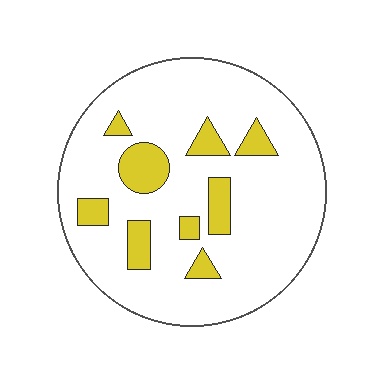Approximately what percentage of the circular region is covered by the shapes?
Approximately 15%.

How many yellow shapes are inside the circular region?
9.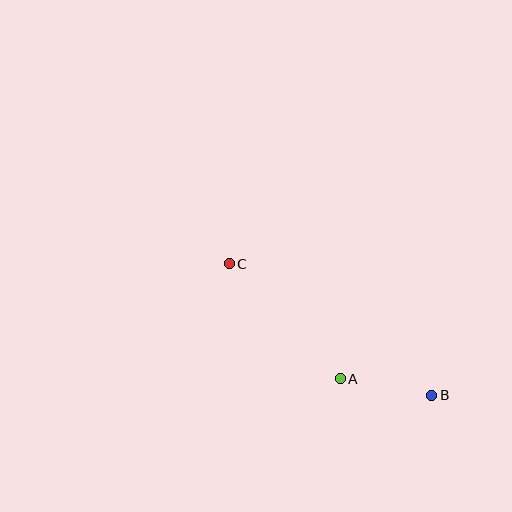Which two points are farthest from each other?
Points B and C are farthest from each other.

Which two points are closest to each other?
Points A and B are closest to each other.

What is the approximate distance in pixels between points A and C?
The distance between A and C is approximately 160 pixels.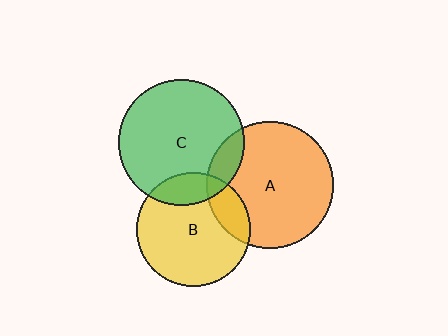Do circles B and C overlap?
Yes.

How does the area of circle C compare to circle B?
Approximately 1.2 times.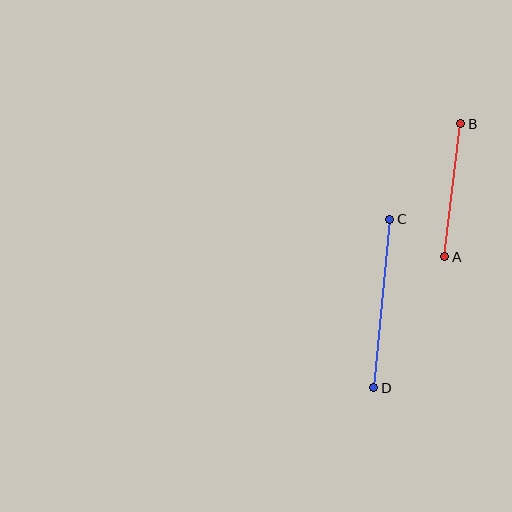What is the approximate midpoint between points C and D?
The midpoint is at approximately (382, 303) pixels.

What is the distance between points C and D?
The distance is approximately 169 pixels.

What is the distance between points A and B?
The distance is approximately 134 pixels.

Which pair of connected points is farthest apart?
Points C and D are farthest apart.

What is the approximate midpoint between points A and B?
The midpoint is at approximately (453, 190) pixels.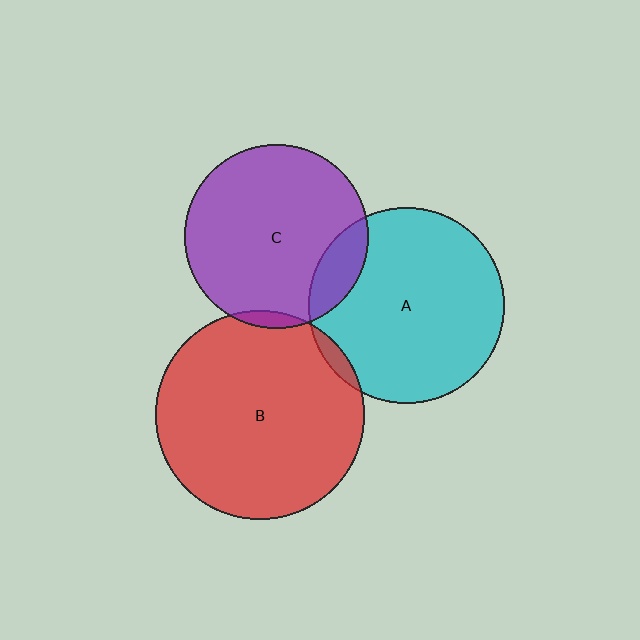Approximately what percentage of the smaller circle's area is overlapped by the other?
Approximately 5%.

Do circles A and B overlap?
Yes.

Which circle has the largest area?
Circle B (red).